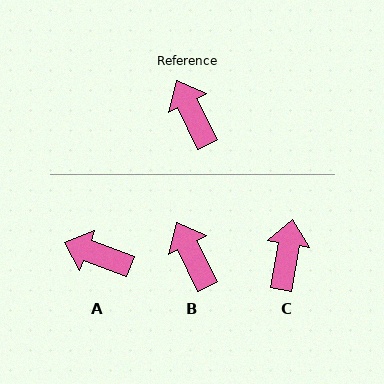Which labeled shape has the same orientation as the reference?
B.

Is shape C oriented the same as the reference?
No, it is off by about 36 degrees.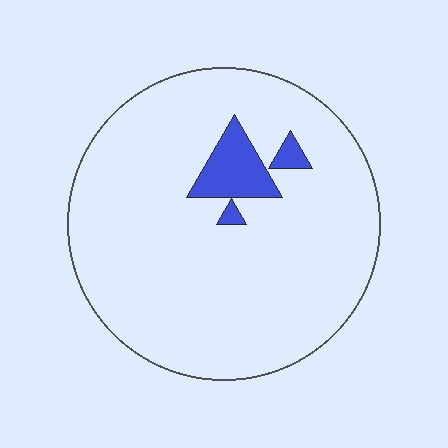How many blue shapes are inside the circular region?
3.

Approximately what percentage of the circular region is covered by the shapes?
Approximately 5%.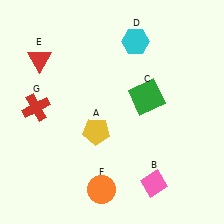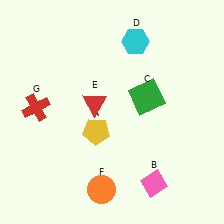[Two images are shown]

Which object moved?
The red triangle (E) moved right.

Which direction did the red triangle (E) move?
The red triangle (E) moved right.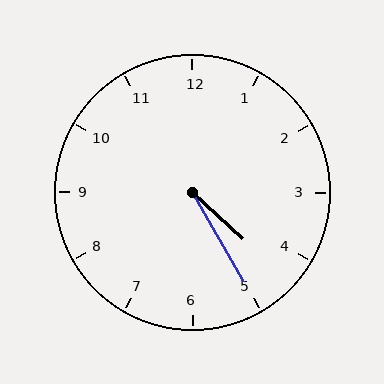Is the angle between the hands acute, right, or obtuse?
It is acute.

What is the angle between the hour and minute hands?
Approximately 18 degrees.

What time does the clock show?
4:25.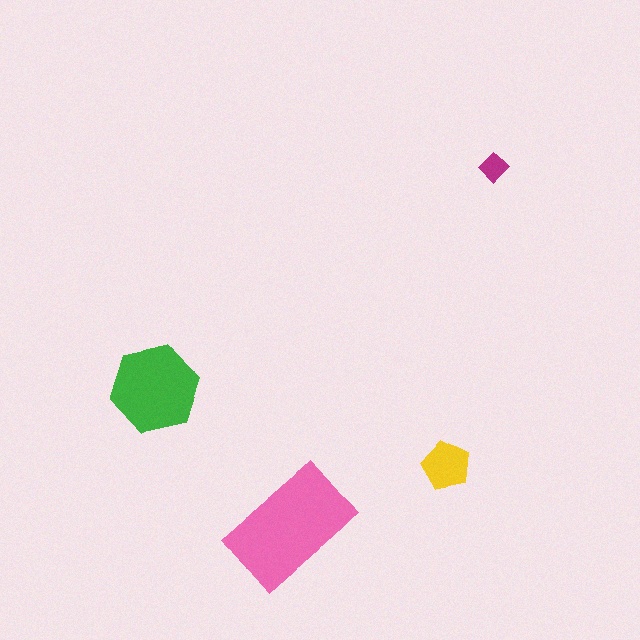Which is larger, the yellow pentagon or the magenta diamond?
The yellow pentagon.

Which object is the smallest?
The magenta diamond.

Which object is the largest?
The pink rectangle.